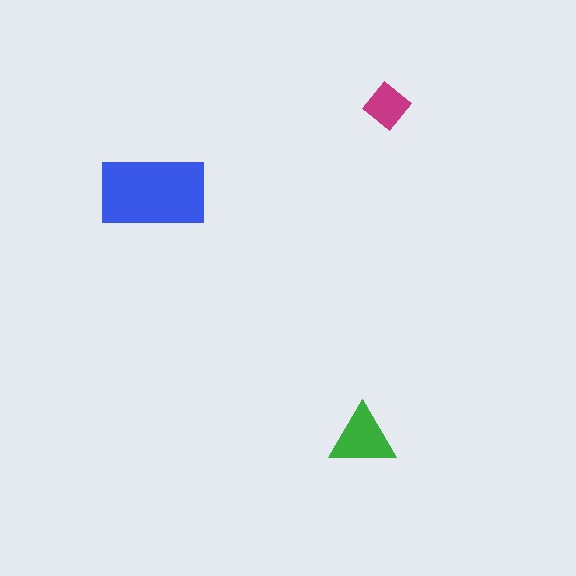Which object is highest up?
The magenta diamond is topmost.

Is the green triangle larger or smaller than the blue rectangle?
Smaller.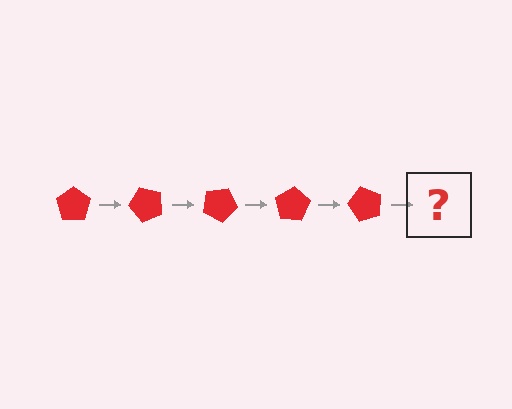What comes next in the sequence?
The next element should be a red pentagon rotated 250 degrees.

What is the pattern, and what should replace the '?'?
The pattern is that the pentagon rotates 50 degrees each step. The '?' should be a red pentagon rotated 250 degrees.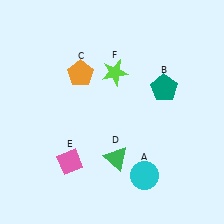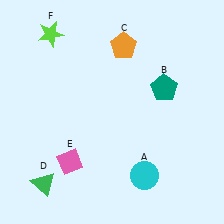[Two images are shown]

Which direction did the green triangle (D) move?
The green triangle (D) moved left.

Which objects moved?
The objects that moved are: the orange pentagon (C), the green triangle (D), the lime star (F).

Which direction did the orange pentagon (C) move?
The orange pentagon (C) moved right.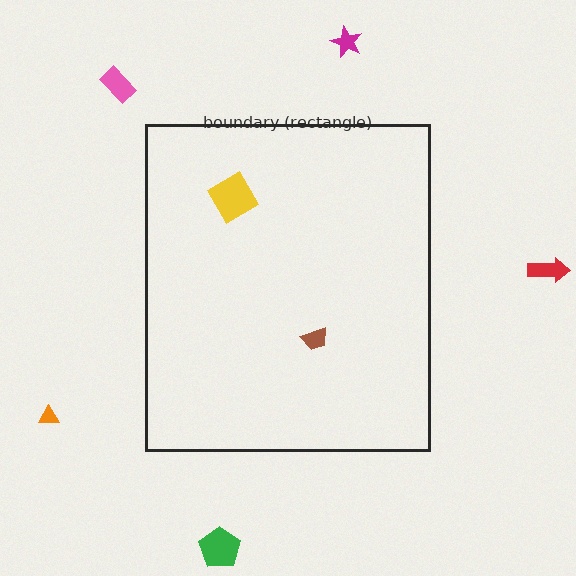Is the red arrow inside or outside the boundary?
Outside.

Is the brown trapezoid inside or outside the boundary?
Inside.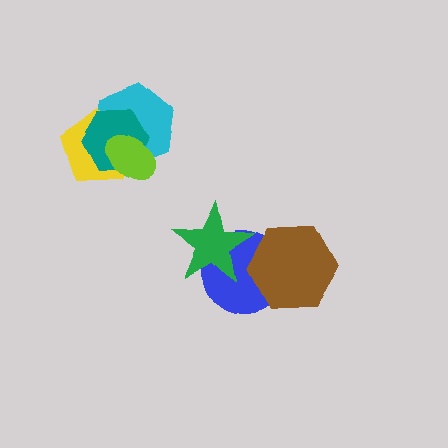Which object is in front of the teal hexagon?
The lime ellipse is in front of the teal hexagon.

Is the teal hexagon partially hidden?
Yes, it is partially covered by another shape.